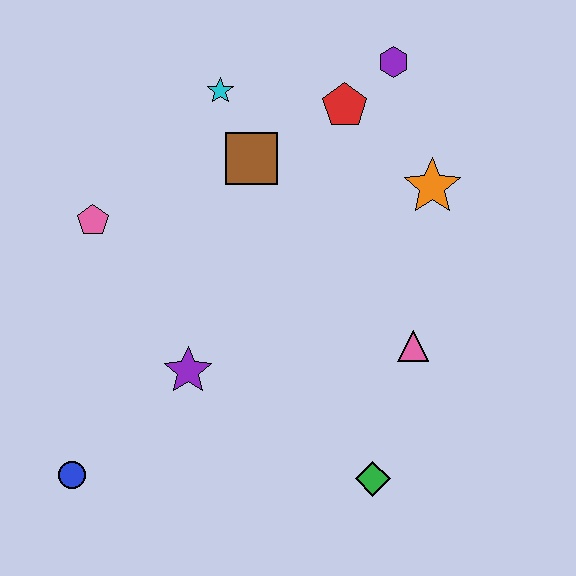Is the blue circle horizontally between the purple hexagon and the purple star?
No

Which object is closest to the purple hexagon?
The red pentagon is closest to the purple hexagon.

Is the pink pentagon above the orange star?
No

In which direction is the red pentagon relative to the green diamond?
The red pentagon is above the green diamond.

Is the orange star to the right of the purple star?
Yes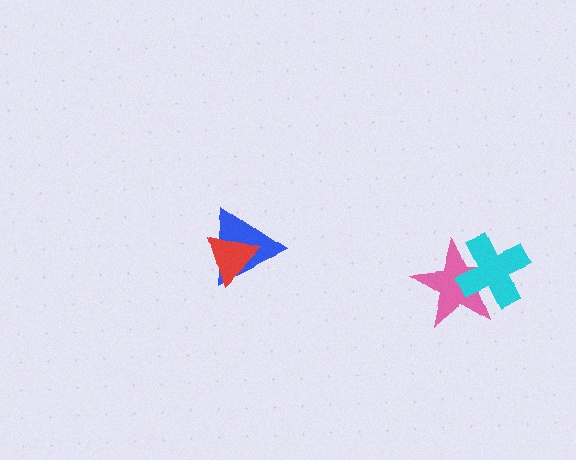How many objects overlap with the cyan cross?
1 object overlaps with the cyan cross.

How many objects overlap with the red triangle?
1 object overlaps with the red triangle.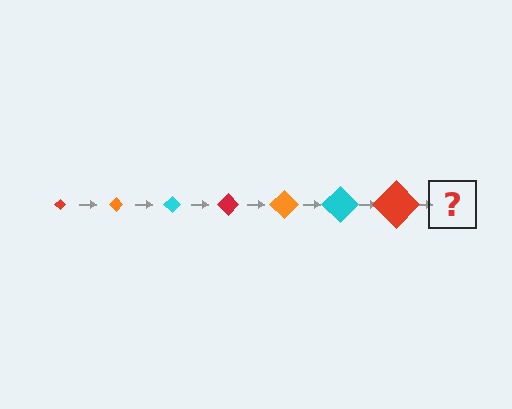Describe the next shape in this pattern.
It should be an orange diamond, larger than the previous one.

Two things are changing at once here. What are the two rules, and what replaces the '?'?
The two rules are that the diamond grows larger each step and the color cycles through red, orange, and cyan. The '?' should be an orange diamond, larger than the previous one.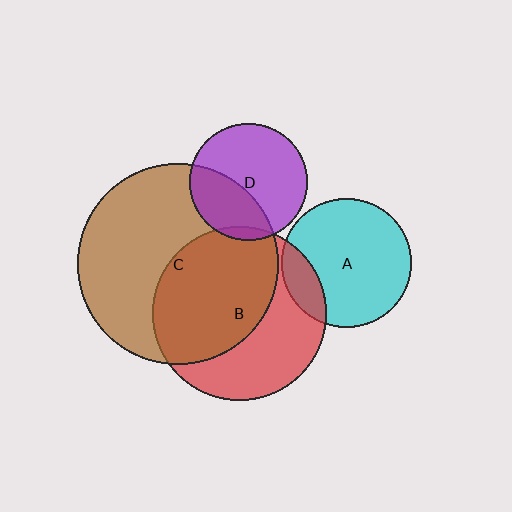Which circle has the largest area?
Circle C (brown).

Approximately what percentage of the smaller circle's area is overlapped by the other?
Approximately 15%.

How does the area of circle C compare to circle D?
Approximately 2.9 times.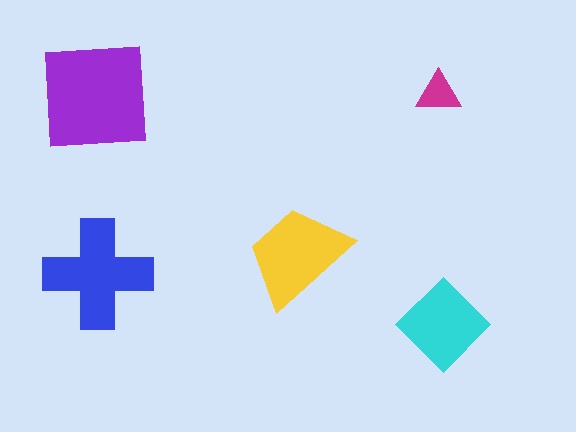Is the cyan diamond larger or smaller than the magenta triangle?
Larger.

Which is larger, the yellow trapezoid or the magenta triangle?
The yellow trapezoid.